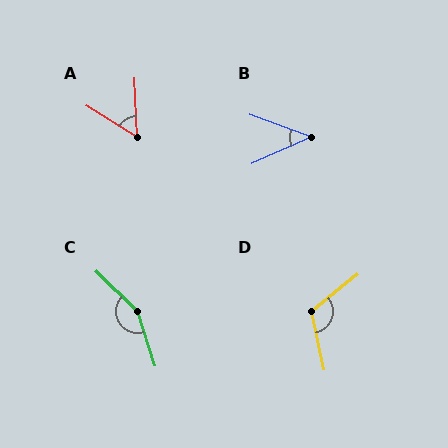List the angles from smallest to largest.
B (44°), A (57°), D (117°), C (152°).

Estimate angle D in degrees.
Approximately 117 degrees.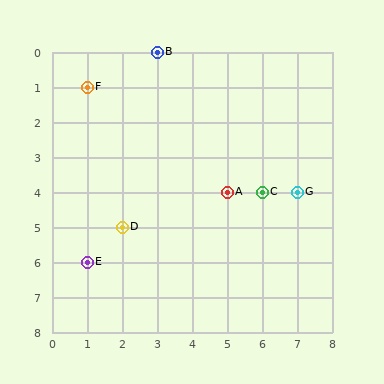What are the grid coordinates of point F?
Point F is at grid coordinates (1, 1).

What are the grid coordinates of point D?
Point D is at grid coordinates (2, 5).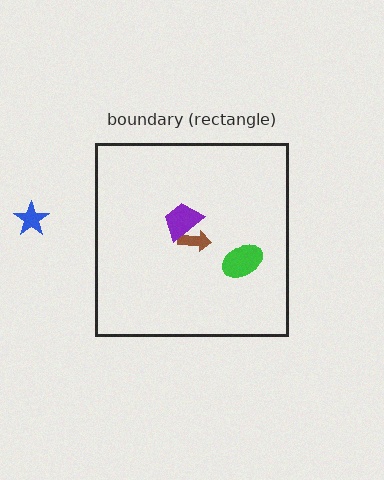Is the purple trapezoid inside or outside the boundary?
Inside.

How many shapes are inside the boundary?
3 inside, 1 outside.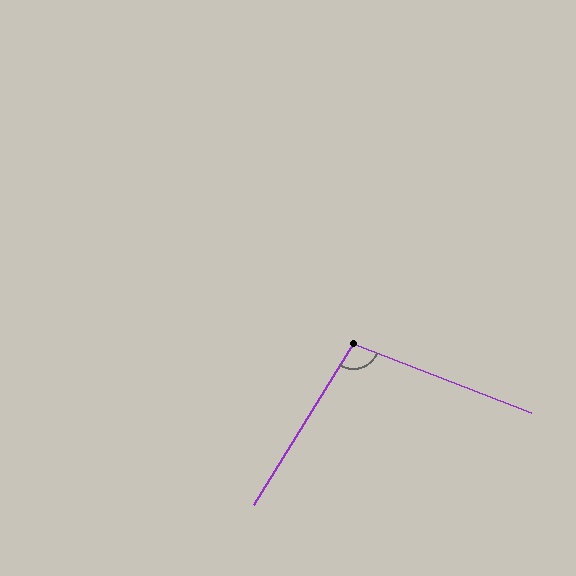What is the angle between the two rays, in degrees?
Approximately 101 degrees.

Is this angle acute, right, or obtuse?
It is obtuse.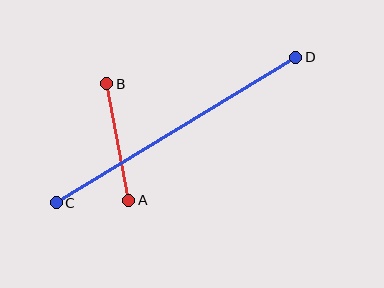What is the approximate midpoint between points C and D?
The midpoint is at approximately (176, 130) pixels.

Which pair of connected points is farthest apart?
Points C and D are farthest apart.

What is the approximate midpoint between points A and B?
The midpoint is at approximately (118, 142) pixels.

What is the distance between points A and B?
The distance is approximately 118 pixels.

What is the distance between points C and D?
The distance is approximately 280 pixels.